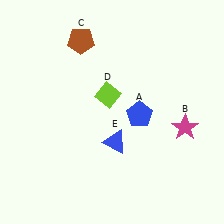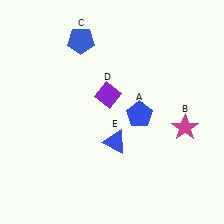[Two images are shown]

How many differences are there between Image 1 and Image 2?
There are 2 differences between the two images.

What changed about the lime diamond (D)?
In Image 1, D is lime. In Image 2, it changed to purple.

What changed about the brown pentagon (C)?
In Image 1, C is brown. In Image 2, it changed to blue.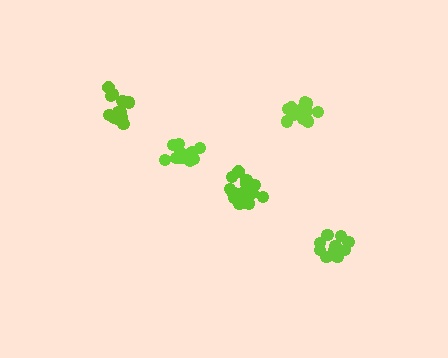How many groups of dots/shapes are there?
There are 5 groups.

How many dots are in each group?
Group 1: 14 dots, Group 2: 17 dots, Group 3: 17 dots, Group 4: 11 dots, Group 5: 12 dots (71 total).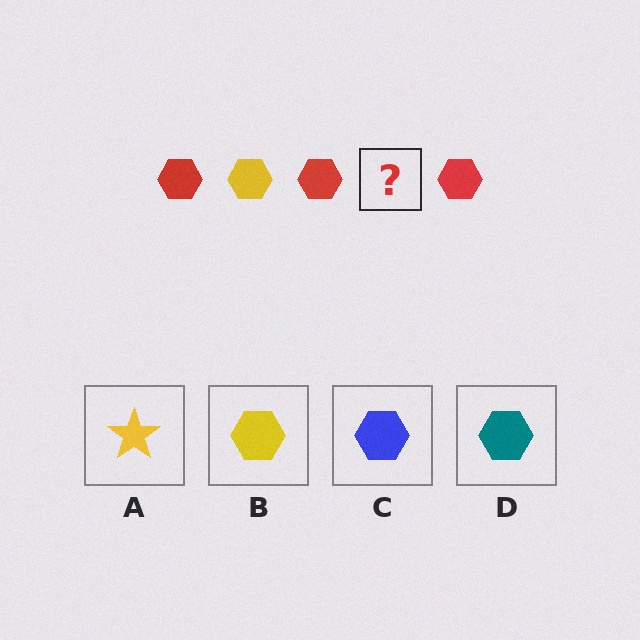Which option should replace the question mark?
Option B.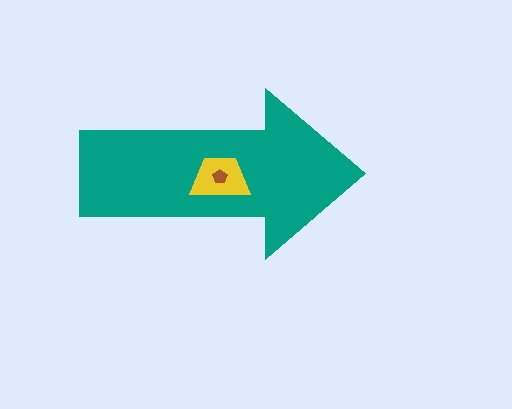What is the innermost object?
The brown pentagon.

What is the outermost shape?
The teal arrow.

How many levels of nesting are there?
3.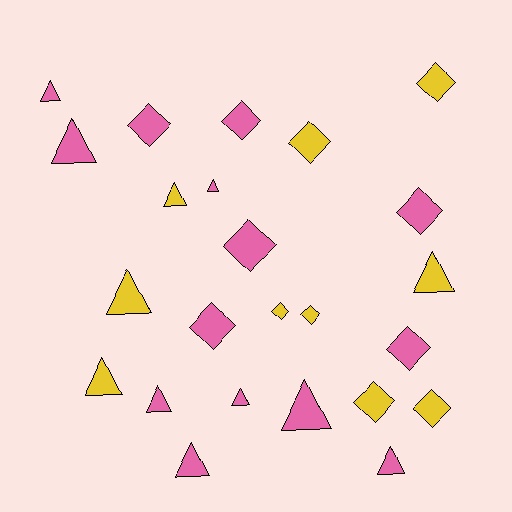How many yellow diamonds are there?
There are 6 yellow diamonds.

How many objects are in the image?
There are 24 objects.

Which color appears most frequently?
Pink, with 14 objects.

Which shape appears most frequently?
Triangle, with 12 objects.